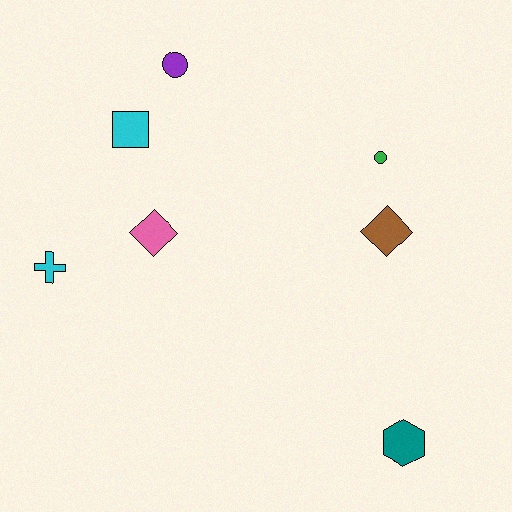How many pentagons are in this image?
There are no pentagons.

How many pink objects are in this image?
There is 1 pink object.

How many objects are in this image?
There are 7 objects.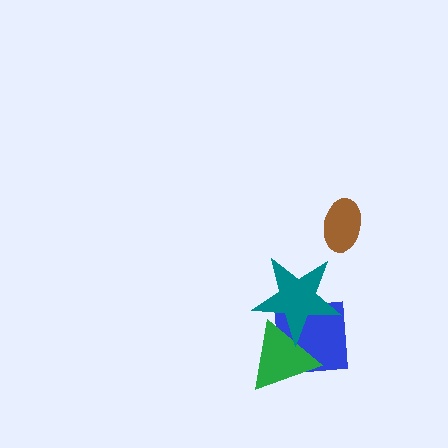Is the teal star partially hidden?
No, no other shape covers it.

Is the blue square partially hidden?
Yes, it is partially covered by another shape.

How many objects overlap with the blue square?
2 objects overlap with the blue square.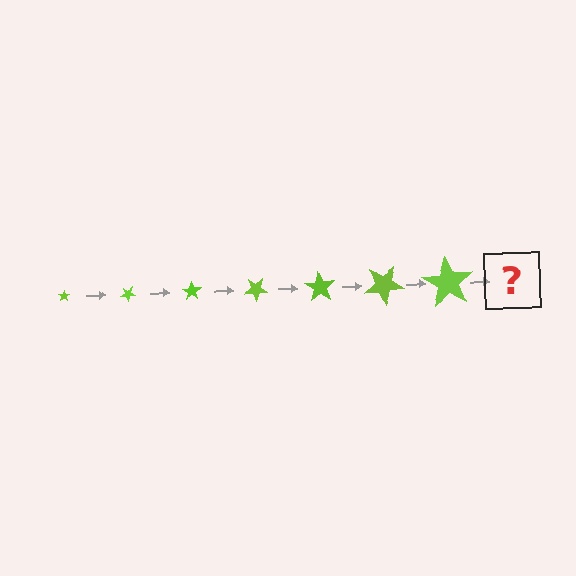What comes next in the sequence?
The next element should be a star, larger than the previous one and rotated 245 degrees from the start.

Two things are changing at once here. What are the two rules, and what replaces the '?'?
The two rules are that the star grows larger each step and it rotates 35 degrees each step. The '?' should be a star, larger than the previous one and rotated 245 degrees from the start.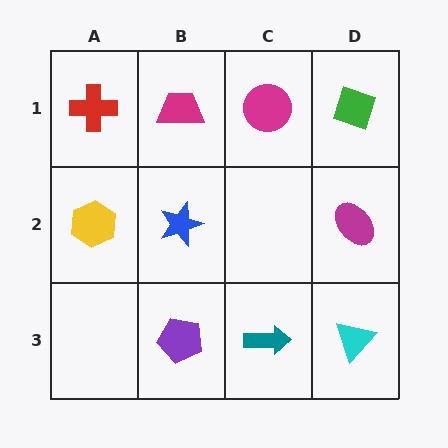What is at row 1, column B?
A magenta trapezoid.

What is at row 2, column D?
A magenta ellipse.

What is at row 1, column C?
A magenta circle.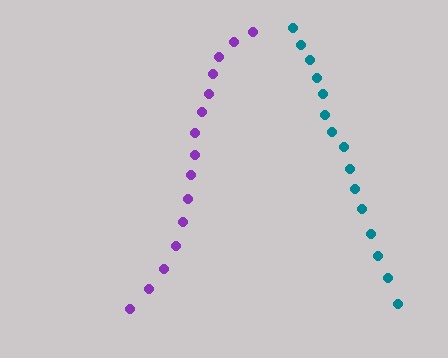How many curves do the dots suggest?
There are 2 distinct paths.